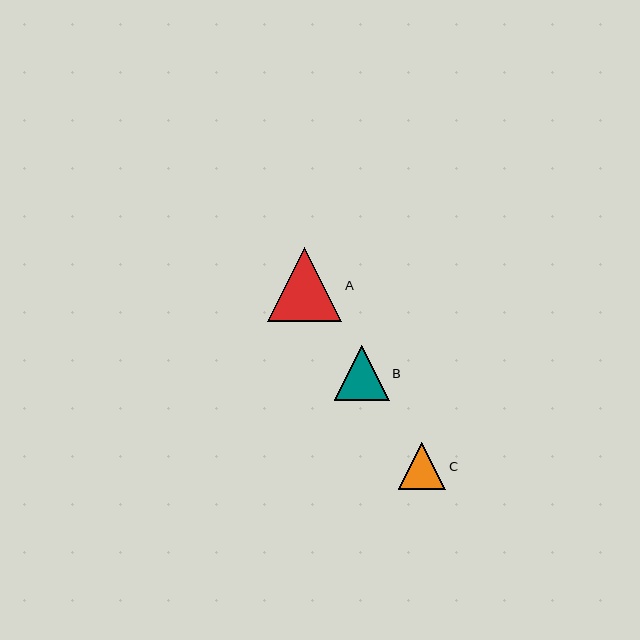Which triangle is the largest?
Triangle A is the largest with a size of approximately 74 pixels.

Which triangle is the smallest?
Triangle C is the smallest with a size of approximately 47 pixels.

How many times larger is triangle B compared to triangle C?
Triangle B is approximately 1.2 times the size of triangle C.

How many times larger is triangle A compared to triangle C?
Triangle A is approximately 1.6 times the size of triangle C.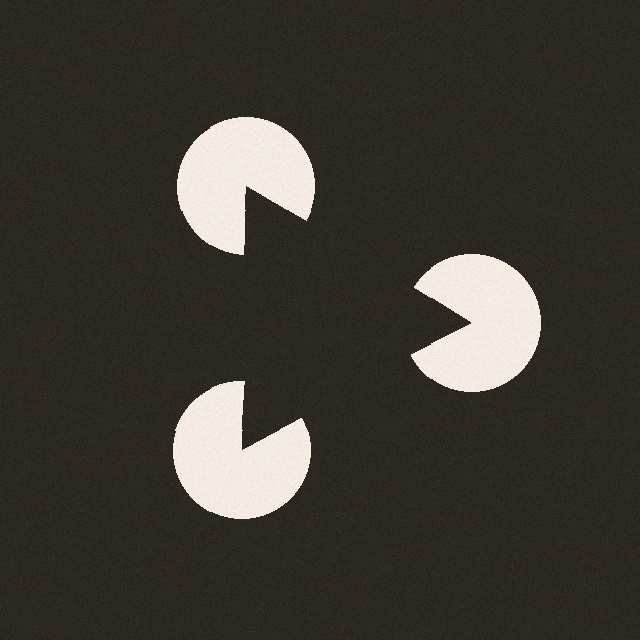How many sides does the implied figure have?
3 sides.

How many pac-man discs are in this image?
There are 3 — one at each vertex of the illusory triangle.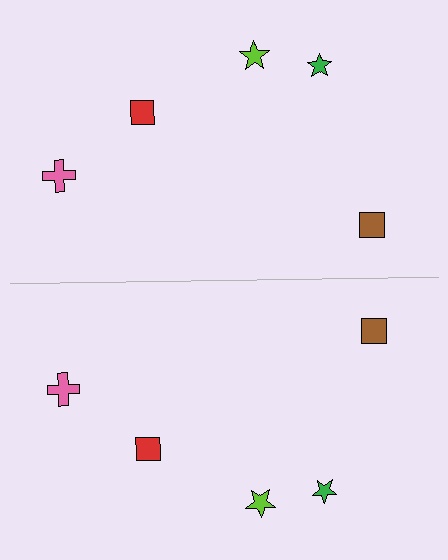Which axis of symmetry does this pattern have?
The pattern has a horizontal axis of symmetry running through the center of the image.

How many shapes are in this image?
There are 10 shapes in this image.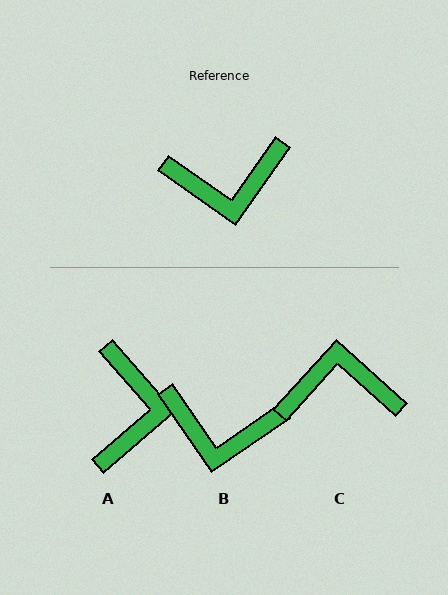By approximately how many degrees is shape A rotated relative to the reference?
Approximately 76 degrees counter-clockwise.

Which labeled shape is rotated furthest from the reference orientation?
C, about 173 degrees away.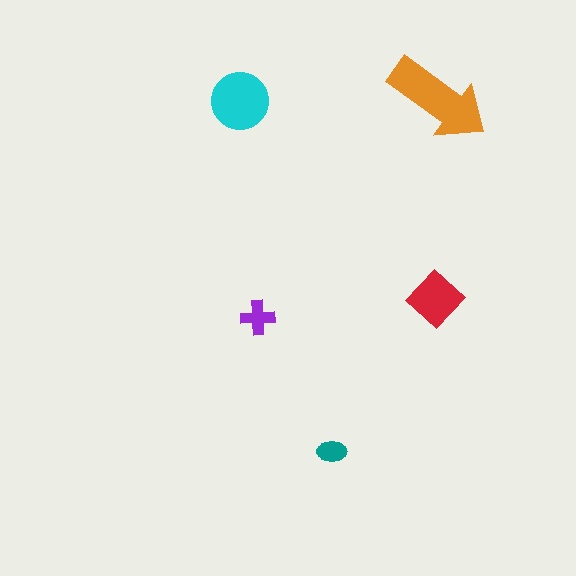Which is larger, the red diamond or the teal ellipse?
The red diamond.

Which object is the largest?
The orange arrow.